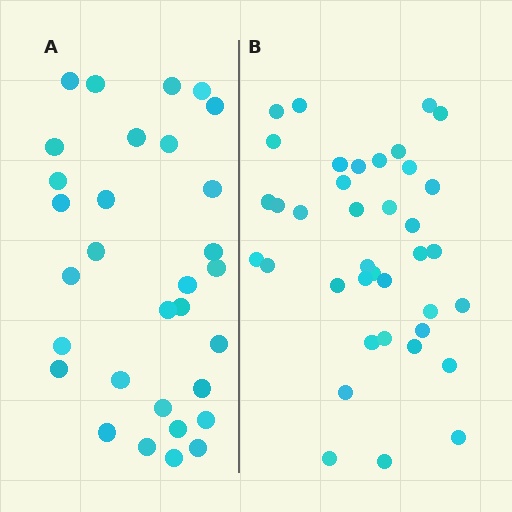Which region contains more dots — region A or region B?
Region B (the right region) has more dots.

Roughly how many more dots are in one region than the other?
Region B has roughly 8 or so more dots than region A.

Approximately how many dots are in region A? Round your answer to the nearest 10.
About 30 dots. (The exact count is 31, which rounds to 30.)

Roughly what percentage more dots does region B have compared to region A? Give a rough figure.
About 25% more.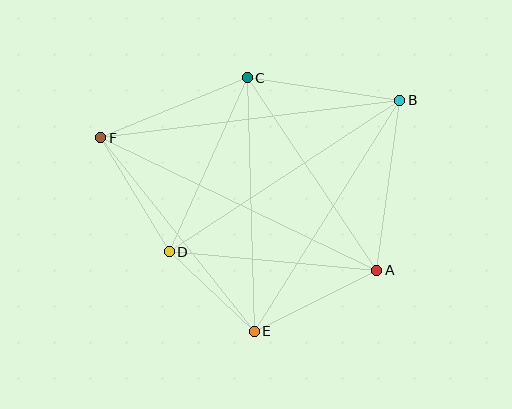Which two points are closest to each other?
Points D and E are closest to each other.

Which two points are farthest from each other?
Points A and F are farthest from each other.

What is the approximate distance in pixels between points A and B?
The distance between A and B is approximately 171 pixels.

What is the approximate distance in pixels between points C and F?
The distance between C and F is approximately 159 pixels.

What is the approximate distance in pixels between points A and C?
The distance between A and C is approximately 232 pixels.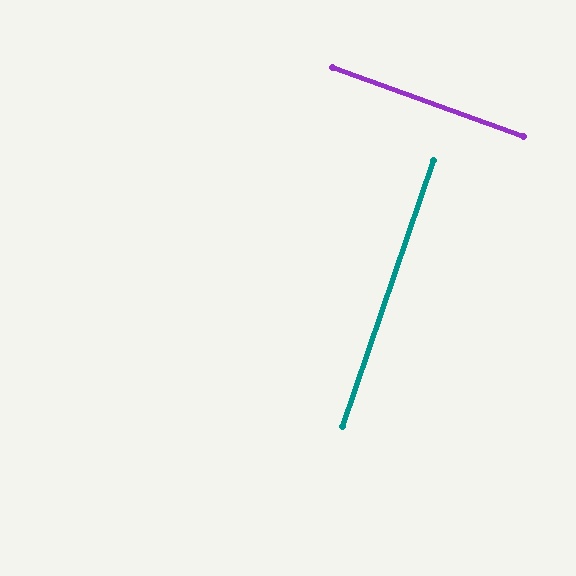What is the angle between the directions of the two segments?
Approximately 89 degrees.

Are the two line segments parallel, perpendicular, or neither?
Perpendicular — they meet at approximately 89°.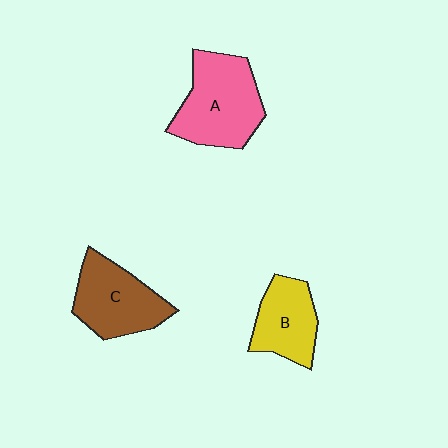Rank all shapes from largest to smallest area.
From largest to smallest: A (pink), C (brown), B (yellow).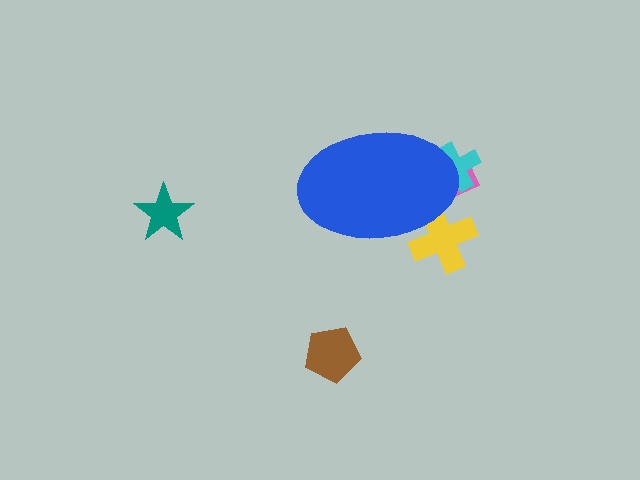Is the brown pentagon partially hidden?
No, the brown pentagon is fully visible.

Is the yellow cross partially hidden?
Yes, the yellow cross is partially hidden behind the blue ellipse.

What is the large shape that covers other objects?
A blue ellipse.